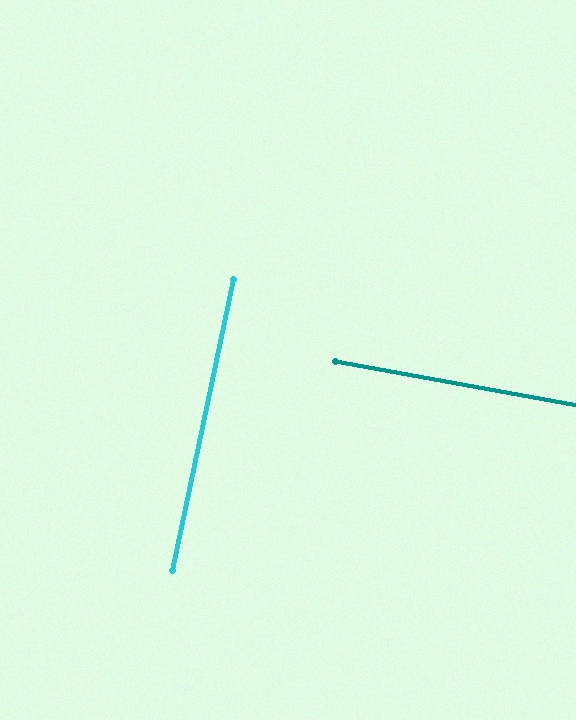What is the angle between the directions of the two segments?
Approximately 88 degrees.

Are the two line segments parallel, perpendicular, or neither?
Perpendicular — they meet at approximately 88°.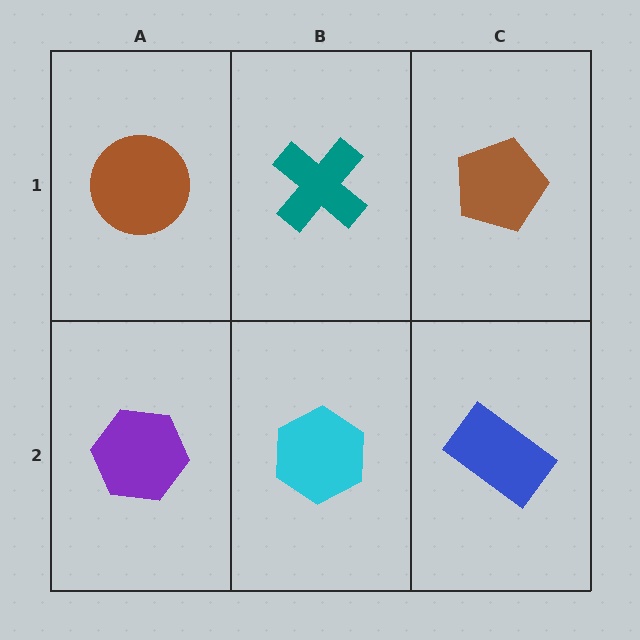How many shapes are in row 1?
3 shapes.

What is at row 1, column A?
A brown circle.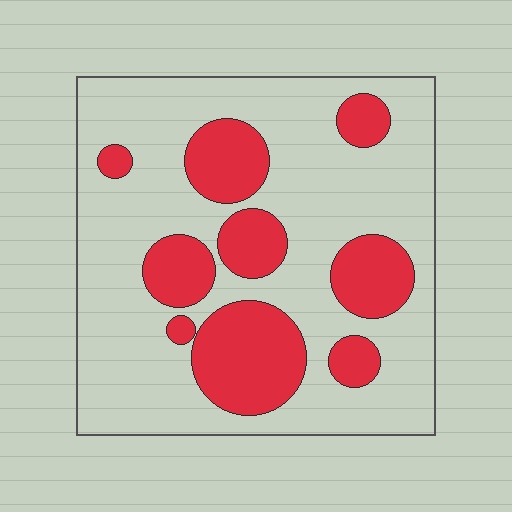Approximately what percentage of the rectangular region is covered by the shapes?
Approximately 30%.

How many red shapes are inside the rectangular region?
9.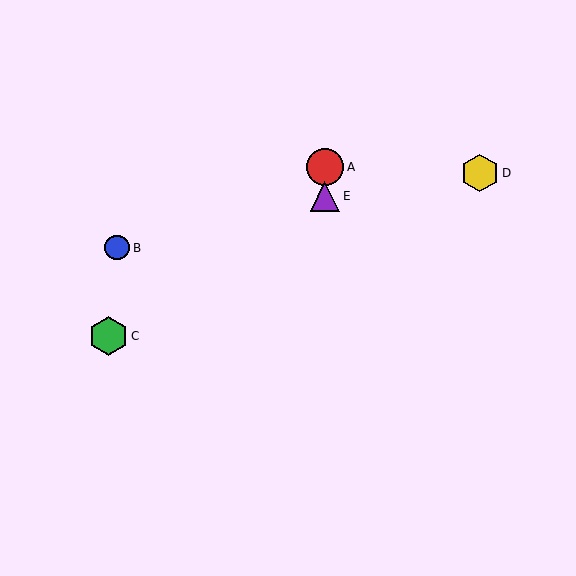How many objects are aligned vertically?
2 objects (A, E) are aligned vertically.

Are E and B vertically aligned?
No, E is at x≈325 and B is at x≈117.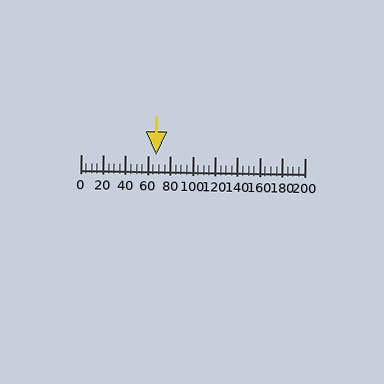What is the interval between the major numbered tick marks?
The major tick marks are spaced 20 units apart.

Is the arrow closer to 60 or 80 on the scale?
The arrow is closer to 60.